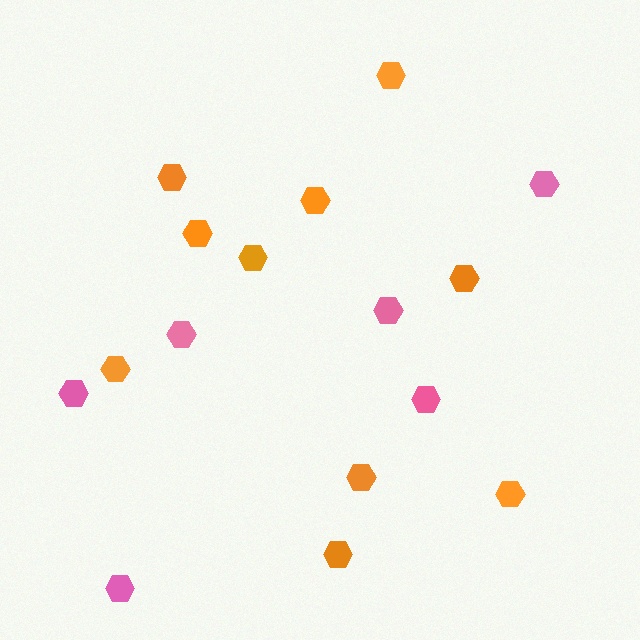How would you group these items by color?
There are 2 groups: one group of pink hexagons (6) and one group of orange hexagons (10).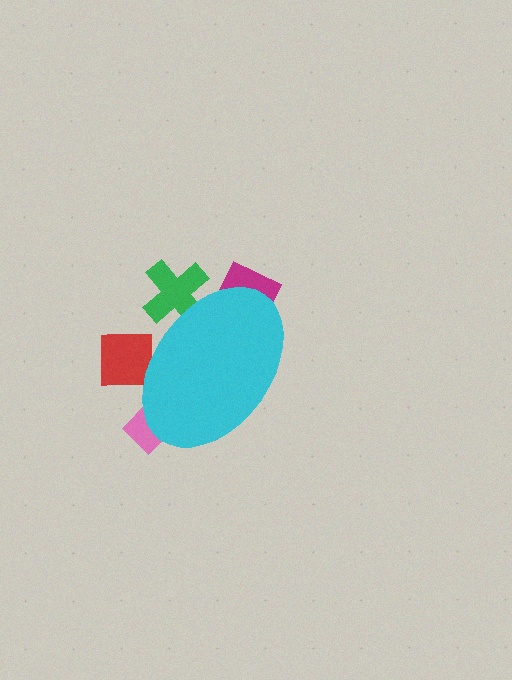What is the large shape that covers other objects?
A cyan ellipse.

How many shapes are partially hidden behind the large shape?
4 shapes are partially hidden.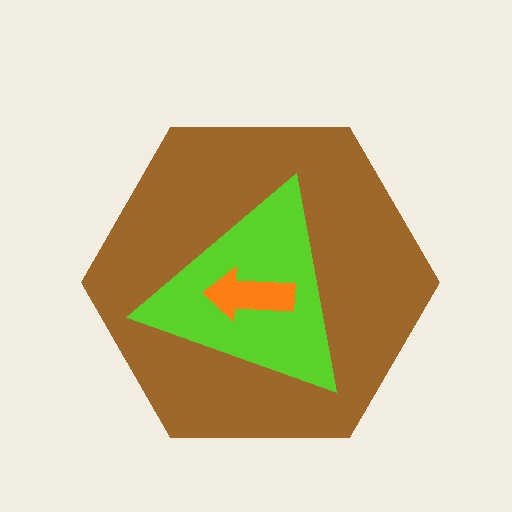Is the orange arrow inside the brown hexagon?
Yes.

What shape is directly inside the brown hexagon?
The lime triangle.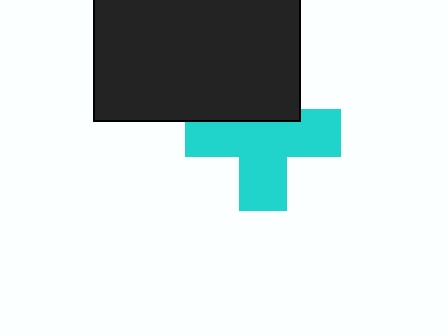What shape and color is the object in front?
The object in front is a black rectangle.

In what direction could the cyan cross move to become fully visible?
The cyan cross could move down. That would shift it out from behind the black rectangle entirely.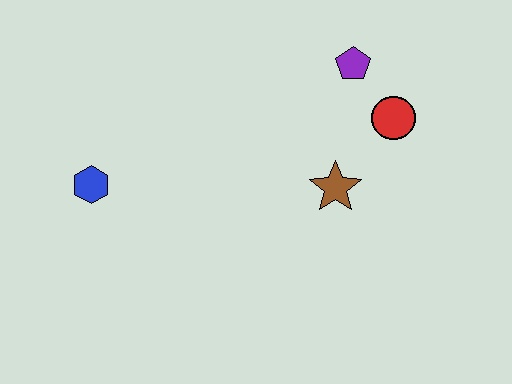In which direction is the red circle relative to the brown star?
The red circle is above the brown star.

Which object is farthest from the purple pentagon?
The blue hexagon is farthest from the purple pentagon.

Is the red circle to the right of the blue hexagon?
Yes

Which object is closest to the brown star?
The red circle is closest to the brown star.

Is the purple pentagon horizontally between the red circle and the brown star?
Yes